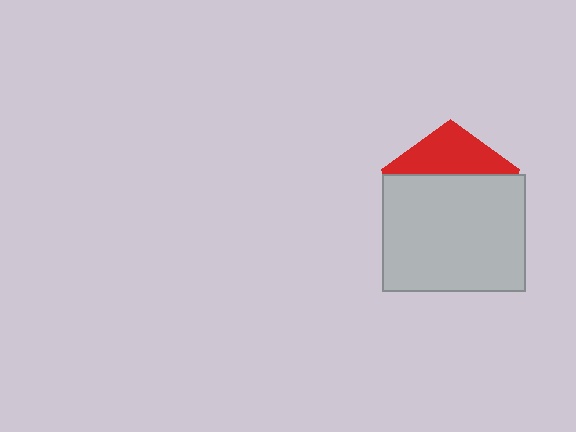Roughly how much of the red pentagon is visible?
A small part of it is visible (roughly 32%).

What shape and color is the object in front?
The object in front is a light gray rectangle.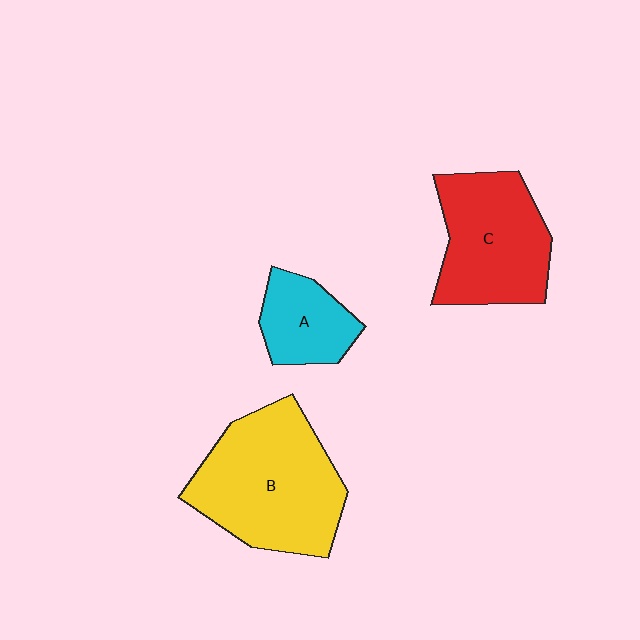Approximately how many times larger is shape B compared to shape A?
Approximately 2.4 times.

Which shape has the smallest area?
Shape A (cyan).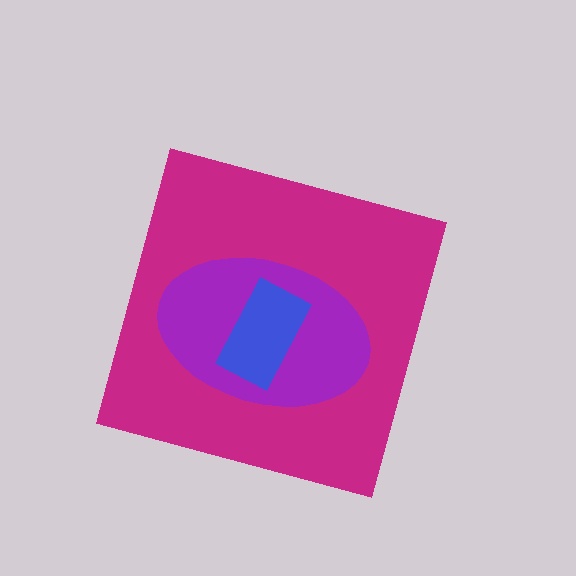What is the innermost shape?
The blue rectangle.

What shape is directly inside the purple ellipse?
The blue rectangle.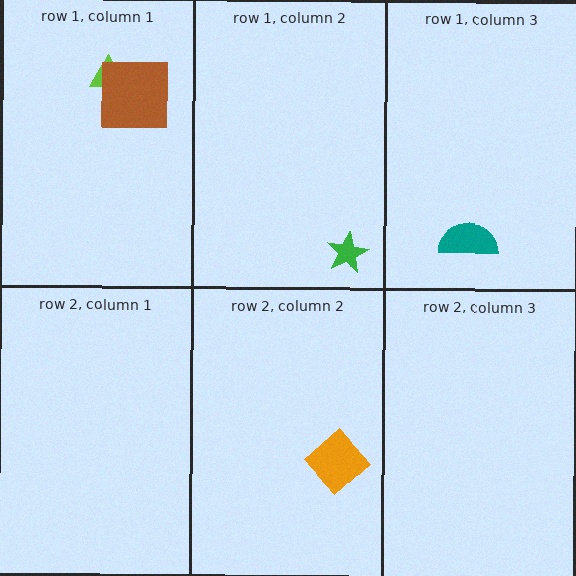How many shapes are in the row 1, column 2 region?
1.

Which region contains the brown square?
The row 1, column 1 region.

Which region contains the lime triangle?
The row 1, column 1 region.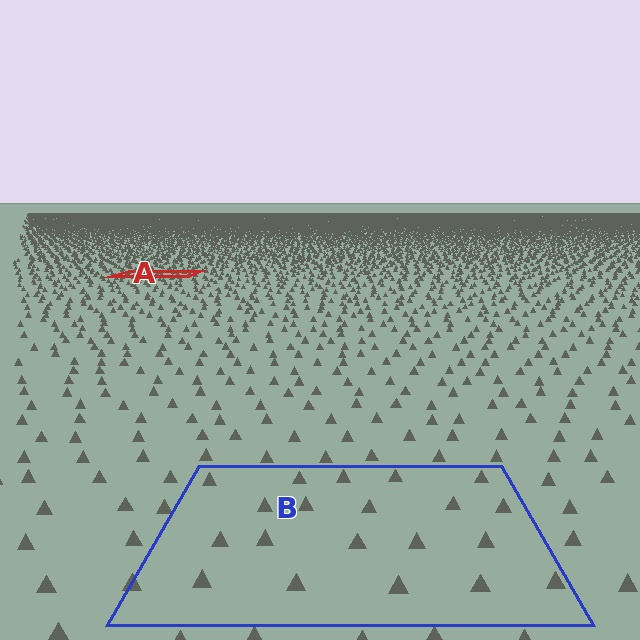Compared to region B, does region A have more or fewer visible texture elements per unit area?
Region A has more texture elements per unit area — they are packed more densely because it is farther away.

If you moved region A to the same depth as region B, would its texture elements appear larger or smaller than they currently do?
They would appear larger. At a closer depth, the same texture elements are projected at a bigger on-screen size.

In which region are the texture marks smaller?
The texture marks are smaller in region A, because it is farther away.